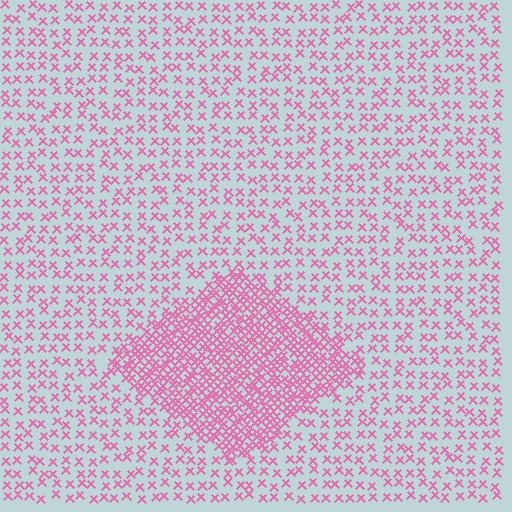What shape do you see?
I see a diamond.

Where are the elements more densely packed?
The elements are more densely packed inside the diamond boundary.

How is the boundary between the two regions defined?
The boundary is defined by a change in element density (approximately 2.6x ratio). All elements are the same color, size, and shape.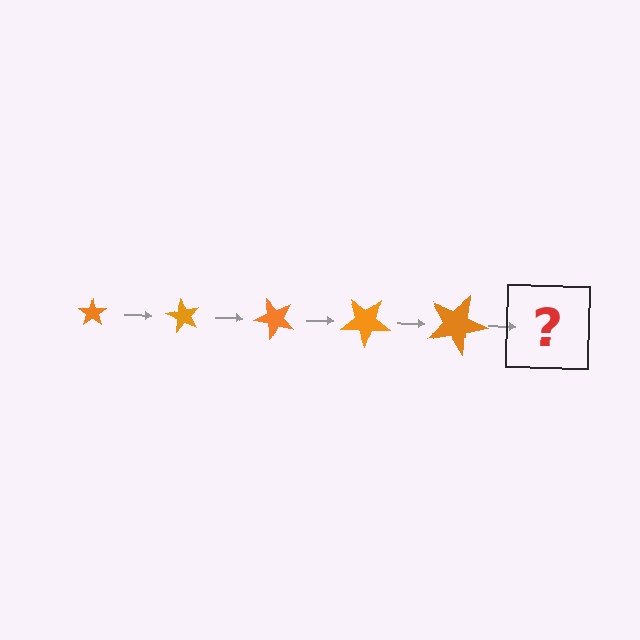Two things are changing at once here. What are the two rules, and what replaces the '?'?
The two rules are that the star grows larger each step and it rotates 60 degrees each step. The '?' should be a star, larger than the previous one and rotated 300 degrees from the start.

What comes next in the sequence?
The next element should be a star, larger than the previous one and rotated 300 degrees from the start.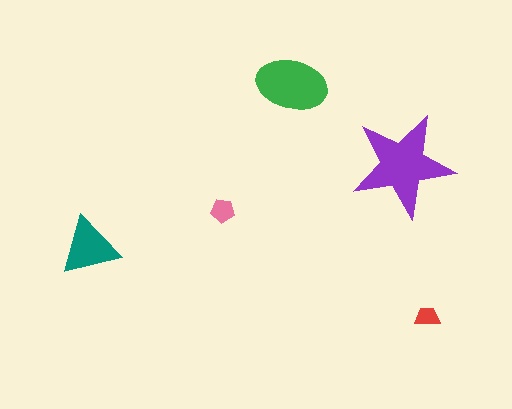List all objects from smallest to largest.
The red trapezoid, the pink pentagon, the teal triangle, the green ellipse, the purple star.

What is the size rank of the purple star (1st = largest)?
1st.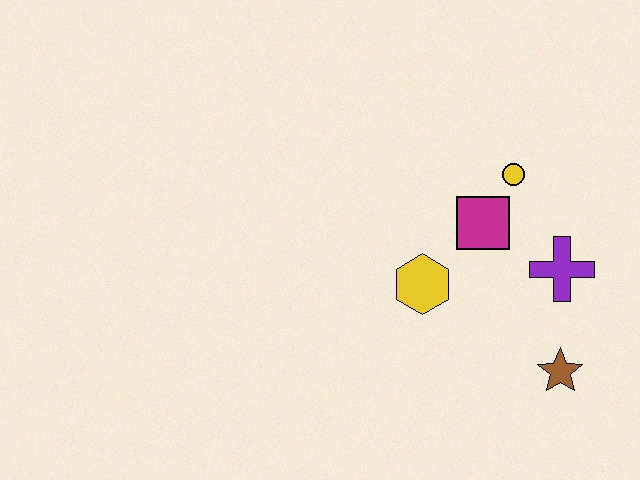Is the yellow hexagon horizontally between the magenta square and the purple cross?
No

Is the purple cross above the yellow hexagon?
Yes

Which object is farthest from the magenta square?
The brown star is farthest from the magenta square.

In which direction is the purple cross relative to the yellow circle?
The purple cross is below the yellow circle.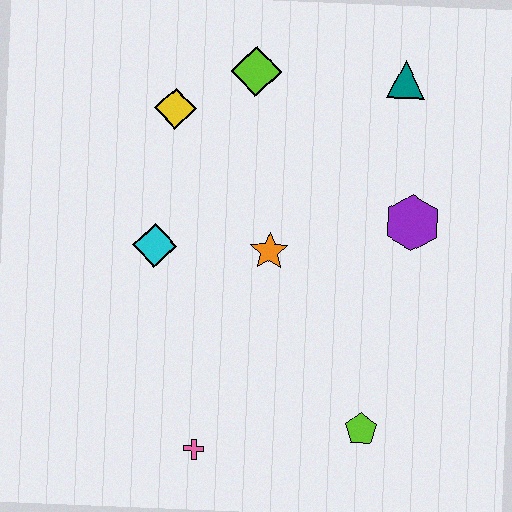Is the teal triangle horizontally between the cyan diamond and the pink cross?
No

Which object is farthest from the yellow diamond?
The lime pentagon is farthest from the yellow diamond.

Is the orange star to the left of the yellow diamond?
No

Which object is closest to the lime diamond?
The yellow diamond is closest to the lime diamond.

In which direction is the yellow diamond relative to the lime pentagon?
The yellow diamond is above the lime pentagon.